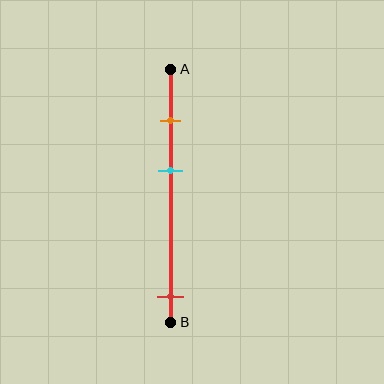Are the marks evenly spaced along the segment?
No, the marks are not evenly spaced.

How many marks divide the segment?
There are 3 marks dividing the segment.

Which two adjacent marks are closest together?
The orange and cyan marks are the closest adjacent pair.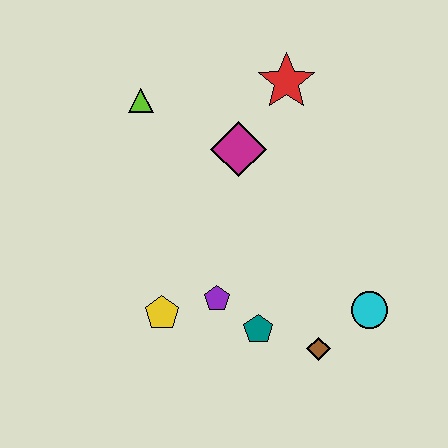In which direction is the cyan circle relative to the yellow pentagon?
The cyan circle is to the right of the yellow pentagon.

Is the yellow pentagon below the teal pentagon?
No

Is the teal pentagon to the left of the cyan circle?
Yes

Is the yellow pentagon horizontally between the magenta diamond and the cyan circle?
No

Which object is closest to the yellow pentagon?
The purple pentagon is closest to the yellow pentagon.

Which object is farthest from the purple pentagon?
The red star is farthest from the purple pentagon.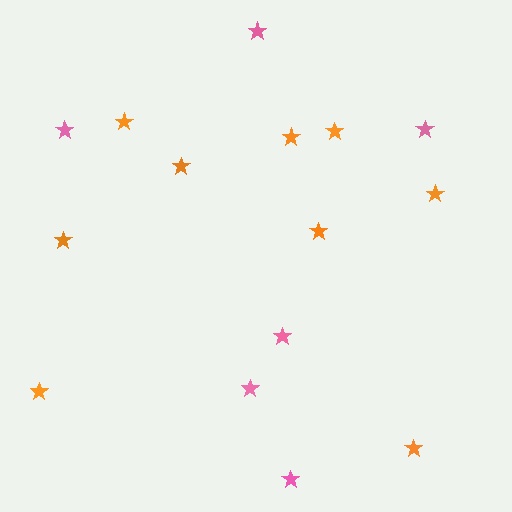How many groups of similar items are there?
There are 2 groups: one group of pink stars (6) and one group of orange stars (9).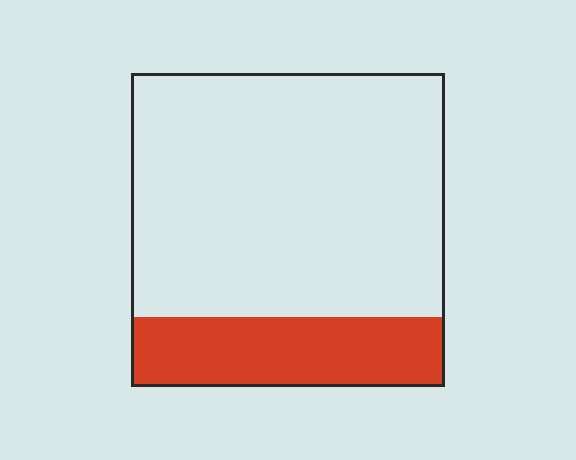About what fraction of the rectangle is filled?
About one fifth (1/5).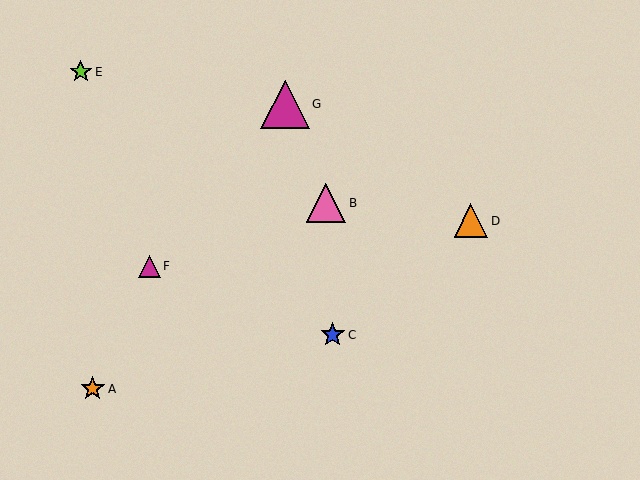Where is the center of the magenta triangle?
The center of the magenta triangle is at (149, 266).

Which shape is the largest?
The magenta triangle (labeled G) is the largest.